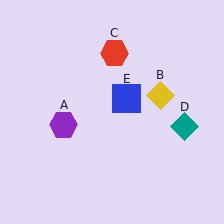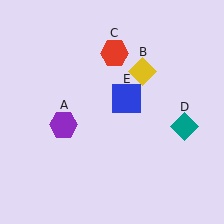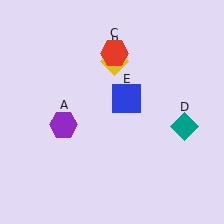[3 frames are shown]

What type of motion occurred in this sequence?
The yellow diamond (object B) rotated counterclockwise around the center of the scene.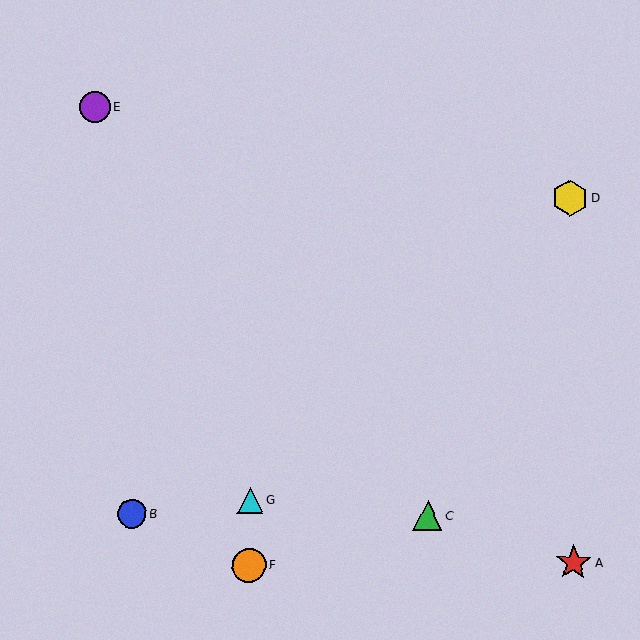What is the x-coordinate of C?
Object C is at x≈428.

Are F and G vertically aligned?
Yes, both are at x≈249.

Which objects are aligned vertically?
Objects F, G are aligned vertically.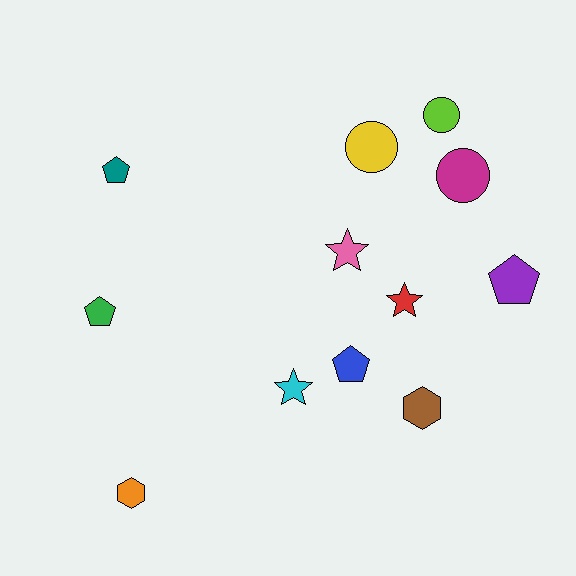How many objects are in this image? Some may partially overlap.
There are 12 objects.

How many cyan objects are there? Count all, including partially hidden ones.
There is 1 cyan object.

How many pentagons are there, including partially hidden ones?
There are 4 pentagons.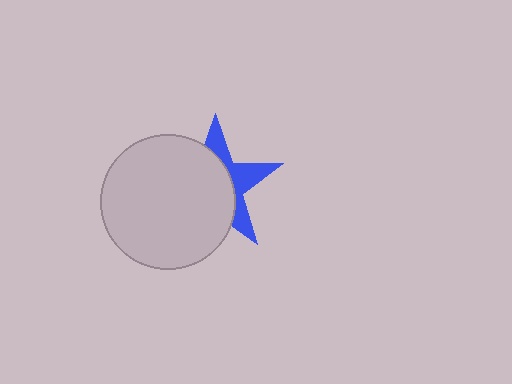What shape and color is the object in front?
The object in front is a light gray circle.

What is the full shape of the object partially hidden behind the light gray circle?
The partially hidden object is a blue star.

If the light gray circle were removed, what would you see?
You would see the complete blue star.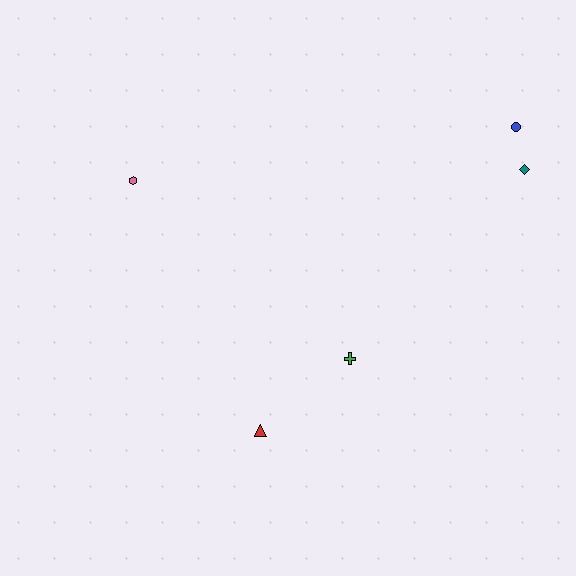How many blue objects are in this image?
There is 1 blue object.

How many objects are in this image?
There are 5 objects.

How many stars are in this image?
There are no stars.